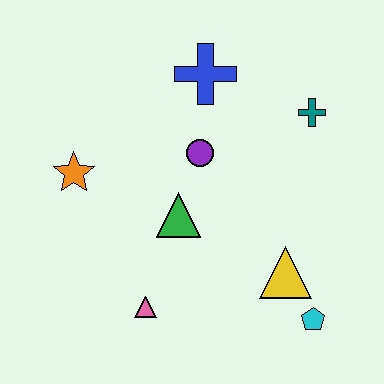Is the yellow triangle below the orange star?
Yes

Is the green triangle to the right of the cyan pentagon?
No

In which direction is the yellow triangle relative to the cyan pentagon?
The yellow triangle is above the cyan pentagon.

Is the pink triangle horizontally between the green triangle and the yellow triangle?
No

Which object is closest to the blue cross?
The purple circle is closest to the blue cross.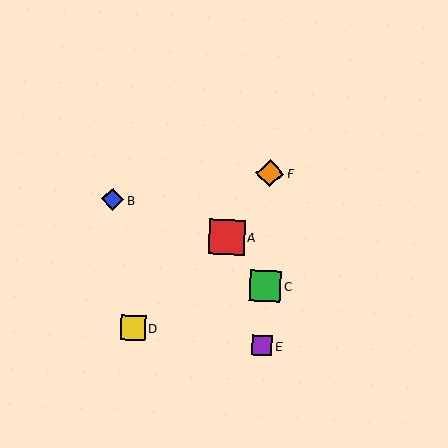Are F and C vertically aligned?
Yes, both are at x≈270.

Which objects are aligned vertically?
Objects C, E, F are aligned vertically.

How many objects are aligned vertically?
3 objects (C, E, F) are aligned vertically.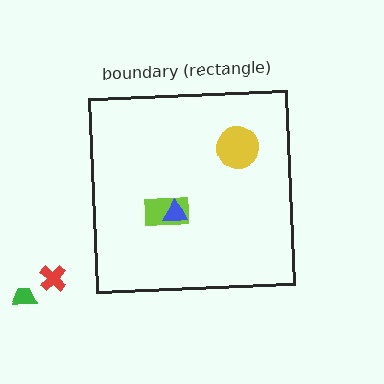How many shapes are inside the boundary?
3 inside, 2 outside.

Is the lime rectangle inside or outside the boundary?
Inside.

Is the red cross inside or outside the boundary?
Outside.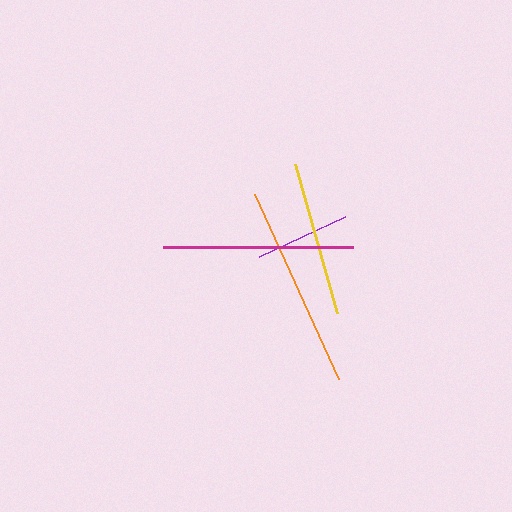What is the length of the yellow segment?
The yellow segment is approximately 154 pixels long.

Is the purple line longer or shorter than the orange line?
The orange line is longer than the purple line.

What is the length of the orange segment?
The orange segment is approximately 204 pixels long.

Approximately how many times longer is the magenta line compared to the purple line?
The magenta line is approximately 2.0 times the length of the purple line.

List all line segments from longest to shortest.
From longest to shortest: orange, magenta, yellow, purple.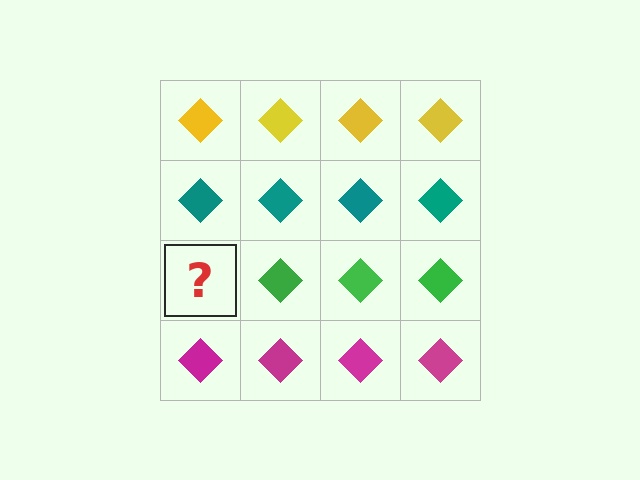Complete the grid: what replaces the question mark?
The question mark should be replaced with a green diamond.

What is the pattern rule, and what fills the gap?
The rule is that each row has a consistent color. The gap should be filled with a green diamond.